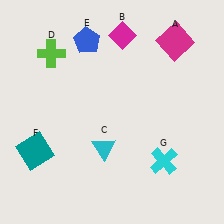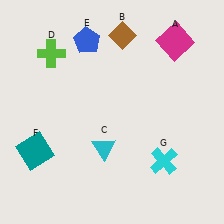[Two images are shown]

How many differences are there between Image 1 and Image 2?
There is 1 difference between the two images.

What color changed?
The diamond (B) changed from magenta in Image 1 to brown in Image 2.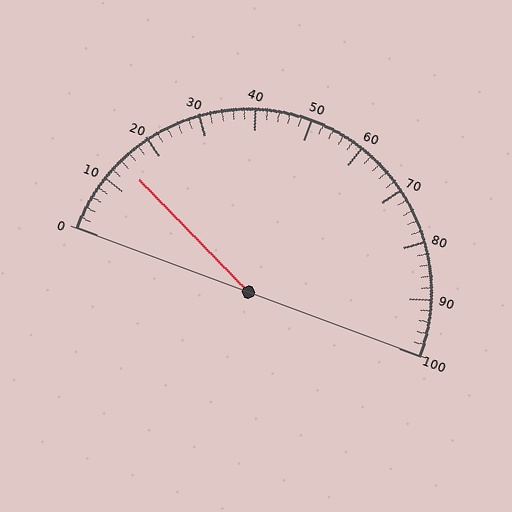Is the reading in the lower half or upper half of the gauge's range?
The reading is in the lower half of the range (0 to 100).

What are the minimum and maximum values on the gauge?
The gauge ranges from 0 to 100.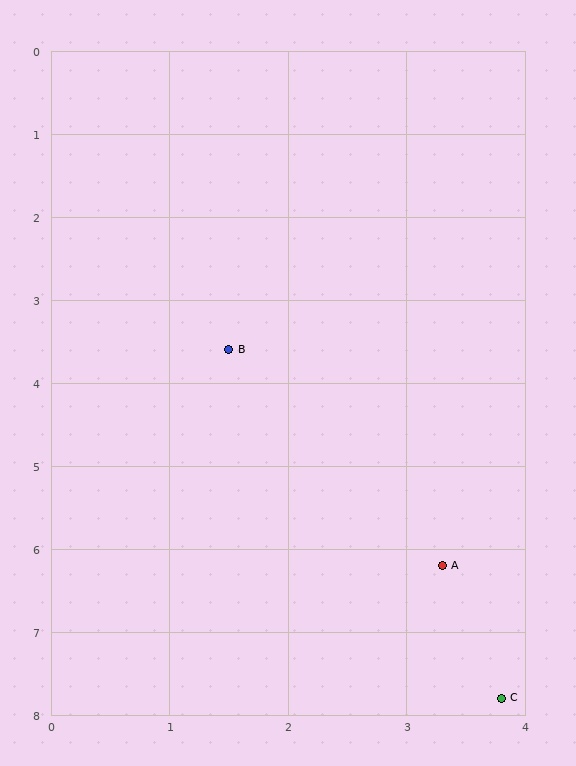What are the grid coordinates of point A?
Point A is at approximately (3.3, 6.2).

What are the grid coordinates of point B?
Point B is at approximately (1.5, 3.6).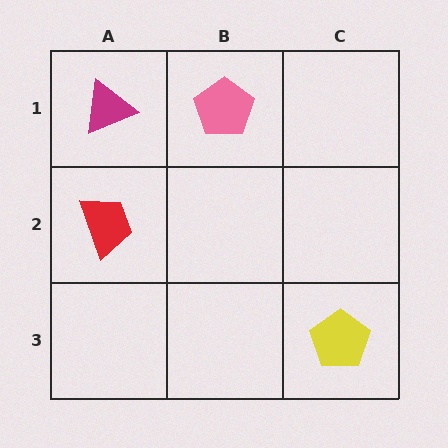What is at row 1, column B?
A pink pentagon.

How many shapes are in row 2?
1 shape.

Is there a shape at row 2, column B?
No, that cell is empty.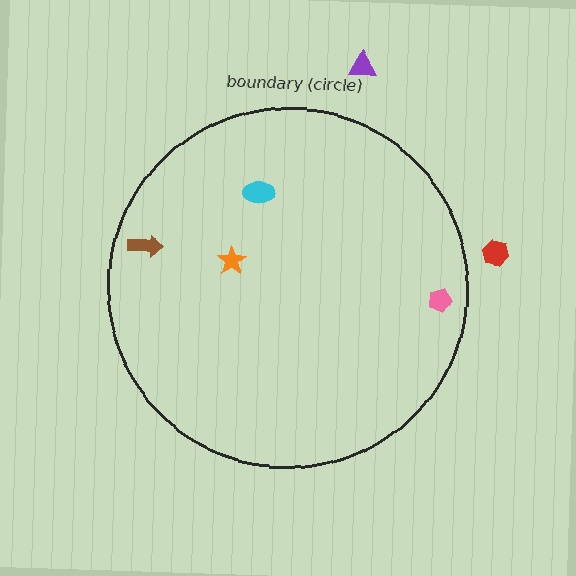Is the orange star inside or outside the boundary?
Inside.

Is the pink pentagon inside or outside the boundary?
Inside.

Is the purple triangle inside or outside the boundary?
Outside.